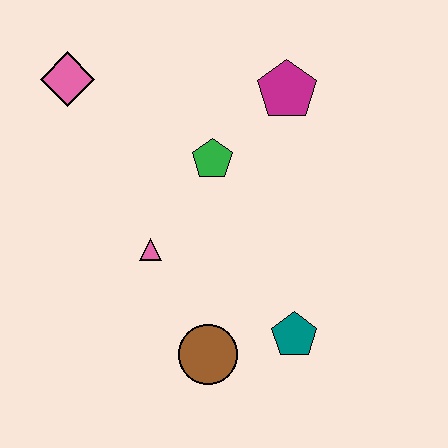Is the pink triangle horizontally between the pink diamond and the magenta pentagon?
Yes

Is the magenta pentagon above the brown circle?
Yes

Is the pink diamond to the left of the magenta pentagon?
Yes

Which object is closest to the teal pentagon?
The brown circle is closest to the teal pentagon.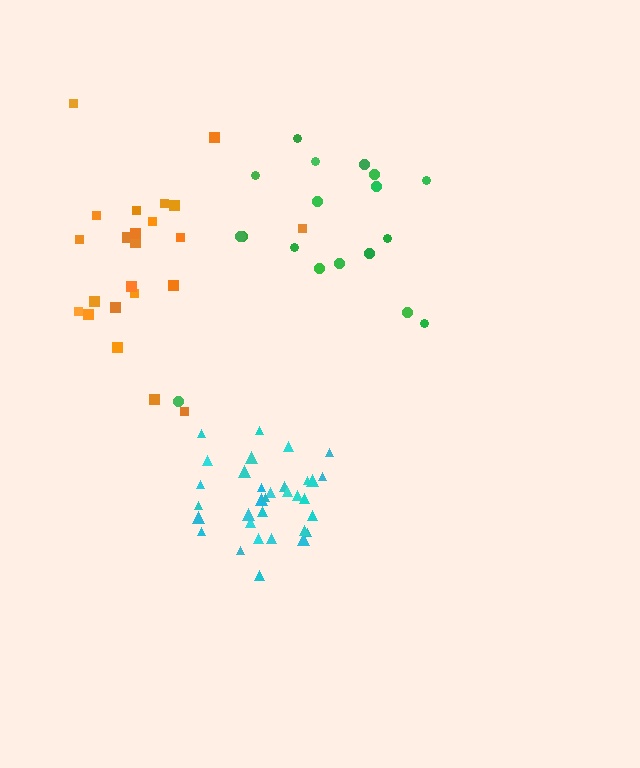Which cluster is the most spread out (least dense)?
Green.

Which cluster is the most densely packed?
Cyan.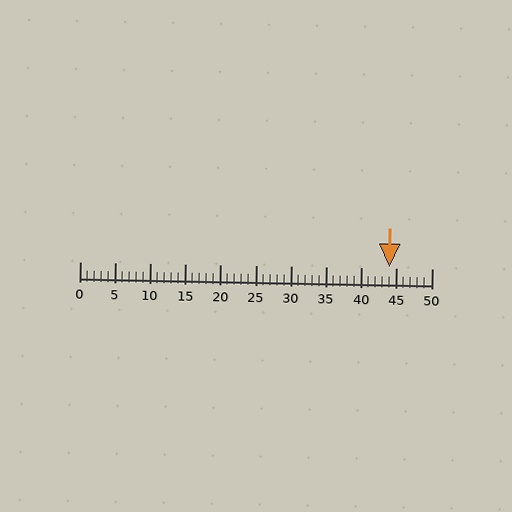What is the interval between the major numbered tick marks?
The major tick marks are spaced 5 units apart.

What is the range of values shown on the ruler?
The ruler shows values from 0 to 50.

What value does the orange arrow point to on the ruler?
The orange arrow points to approximately 44.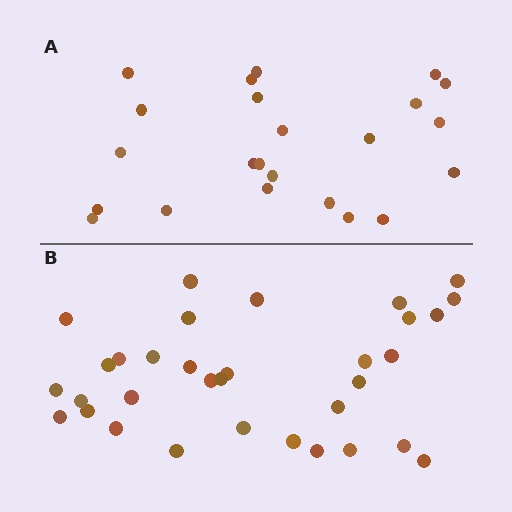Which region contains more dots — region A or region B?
Region B (the bottom region) has more dots.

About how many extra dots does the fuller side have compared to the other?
Region B has roughly 10 or so more dots than region A.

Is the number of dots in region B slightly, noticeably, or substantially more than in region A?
Region B has noticeably more, but not dramatically so. The ratio is roughly 1.4 to 1.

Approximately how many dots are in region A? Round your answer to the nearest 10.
About 20 dots. (The exact count is 23, which rounds to 20.)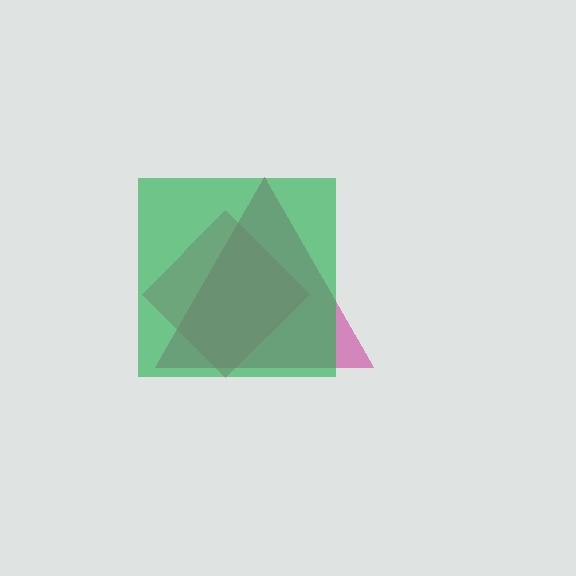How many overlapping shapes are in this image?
There are 3 overlapping shapes in the image.